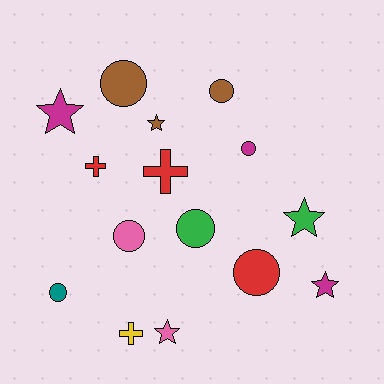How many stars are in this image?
There are 5 stars.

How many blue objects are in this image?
There are no blue objects.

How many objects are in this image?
There are 15 objects.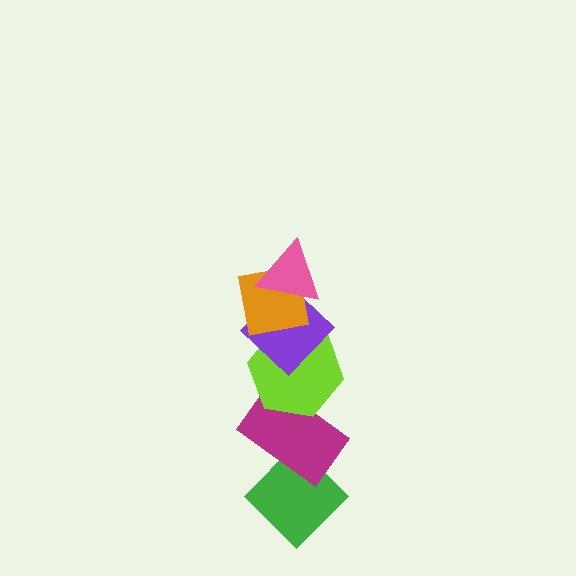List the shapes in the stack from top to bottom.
From top to bottom: the pink triangle, the orange square, the purple diamond, the lime hexagon, the magenta rectangle, the green diamond.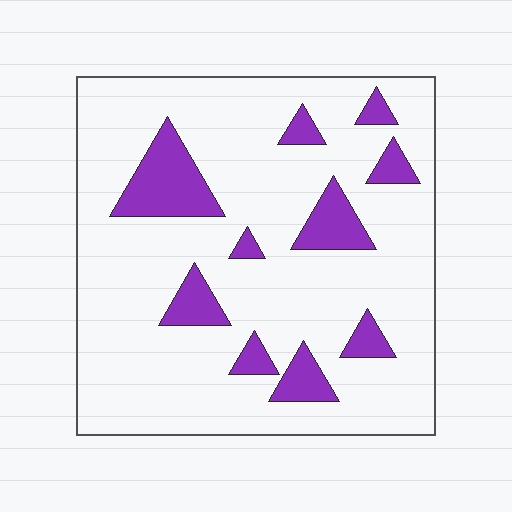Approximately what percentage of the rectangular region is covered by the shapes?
Approximately 15%.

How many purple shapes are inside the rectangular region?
10.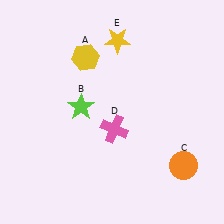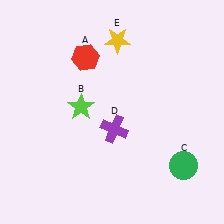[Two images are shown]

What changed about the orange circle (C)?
In Image 1, C is orange. In Image 2, it changed to green.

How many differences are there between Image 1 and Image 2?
There are 3 differences between the two images.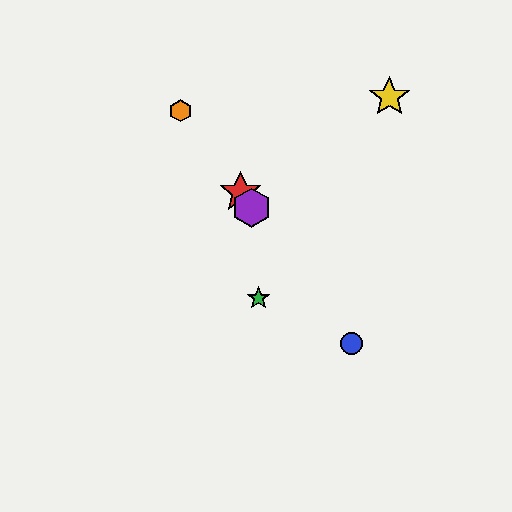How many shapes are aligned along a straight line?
4 shapes (the red star, the blue circle, the purple hexagon, the orange hexagon) are aligned along a straight line.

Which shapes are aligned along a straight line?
The red star, the blue circle, the purple hexagon, the orange hexagon are aligned along a straight line.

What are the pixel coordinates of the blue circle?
The blue circle is at (351, 343).